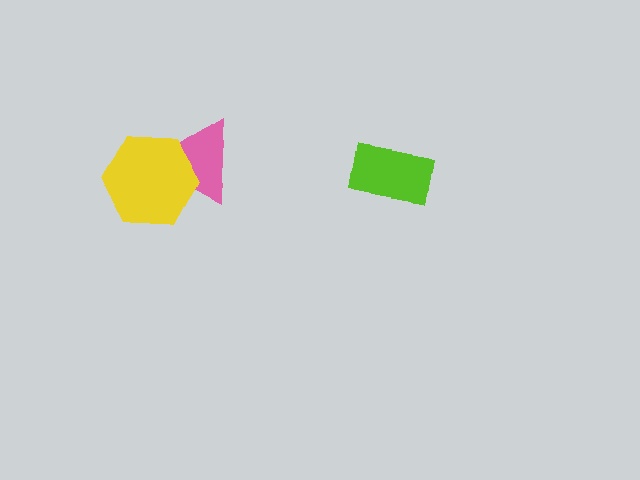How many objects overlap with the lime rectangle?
0 objects overlap with the lime rectangle.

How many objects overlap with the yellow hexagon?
1 object overlaps with the yellow hexagon.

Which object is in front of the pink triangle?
The yellow hexagon is in front of the pink triangle.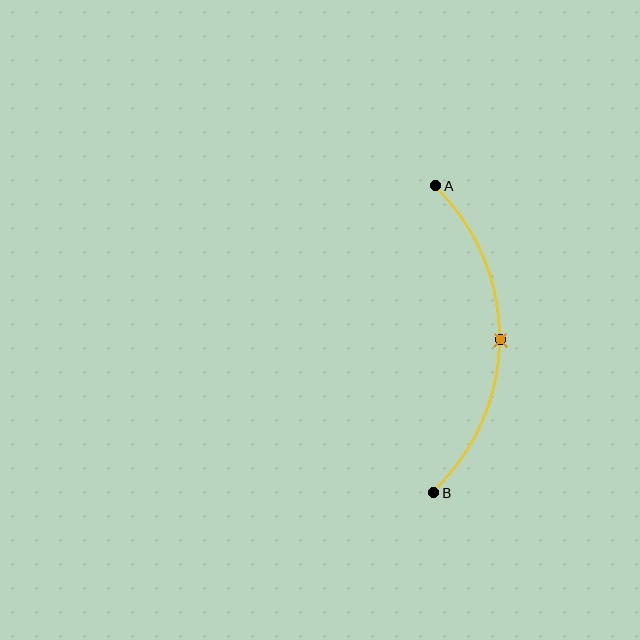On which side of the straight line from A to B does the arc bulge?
The arc bulges to the right of the straight line connecting A and B.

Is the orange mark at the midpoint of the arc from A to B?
Yes. The orange mark lies on the arc at equal arc-length from both A and B — it is the arc midpoint.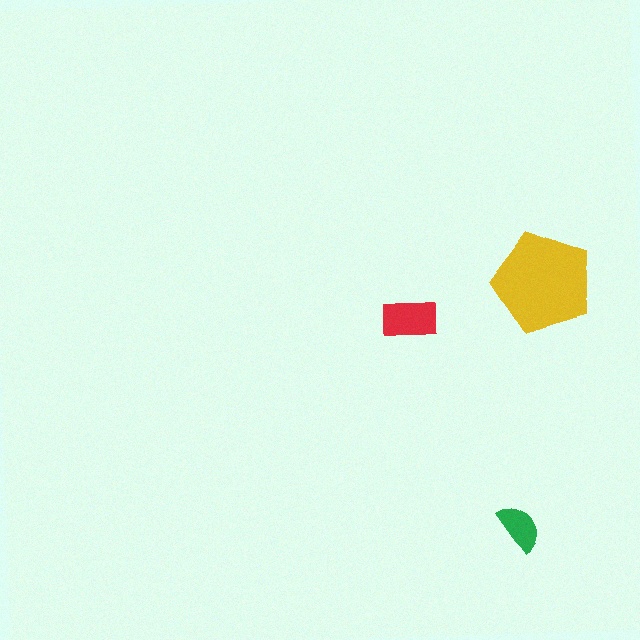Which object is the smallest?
The green semicircle.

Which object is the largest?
The yellow pentagon.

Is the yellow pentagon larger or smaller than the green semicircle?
Larger.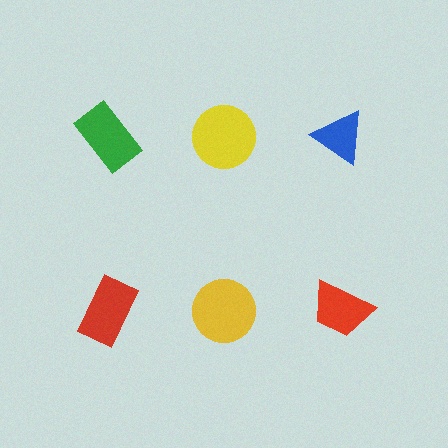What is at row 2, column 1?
A red rectangle.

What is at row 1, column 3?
A blue triangle.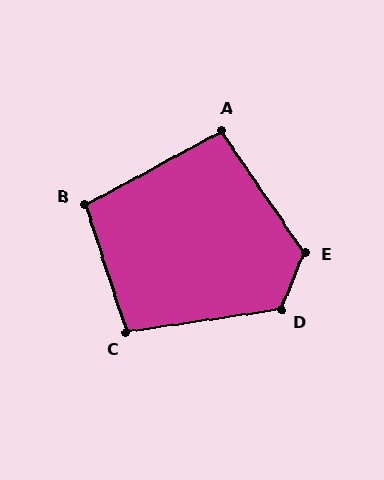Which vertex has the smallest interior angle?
A, at approximately 96 degrees.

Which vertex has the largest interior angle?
E, at approximately 124 degrees.